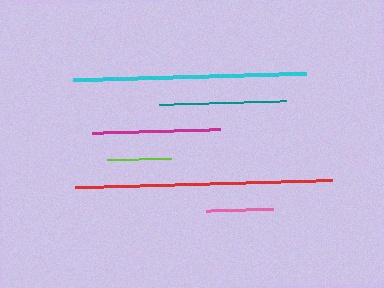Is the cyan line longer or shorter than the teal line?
The cyan line is longer than the teal line.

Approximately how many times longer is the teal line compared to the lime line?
The teal line is approximately 2.0 times the length of the lime line.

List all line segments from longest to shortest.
From longest to shortest: red, cyan, magenta, teal, pink, lime.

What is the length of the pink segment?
The pink segment is approximately 67 pixels long.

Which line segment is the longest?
The red line is the longest at approximately 257 pixels.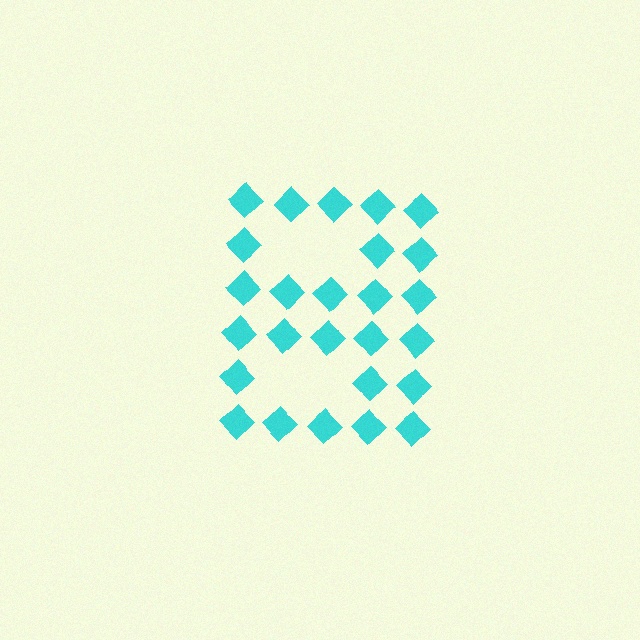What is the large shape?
The large shape is the letter B.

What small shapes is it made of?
It is made of small diamonds.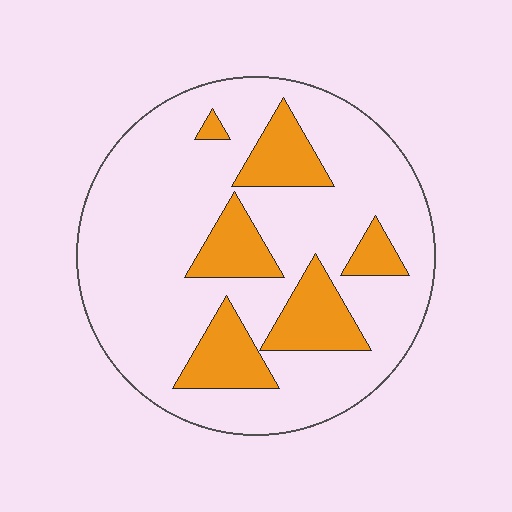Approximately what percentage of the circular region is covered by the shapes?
Approximately 20%.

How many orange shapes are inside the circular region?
6.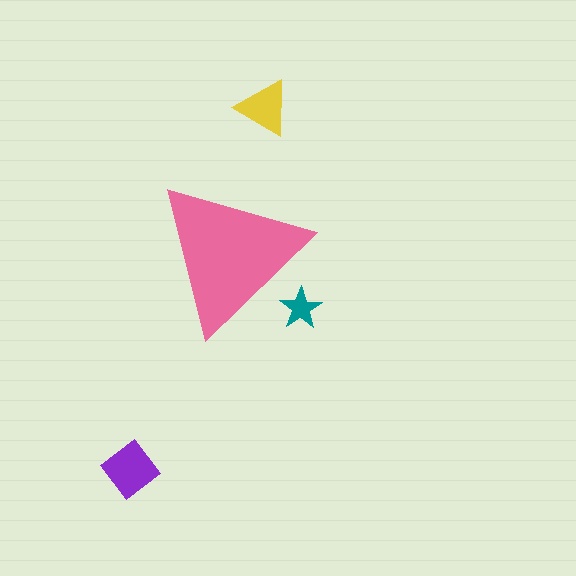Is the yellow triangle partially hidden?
No, the yellow triangle is fully visible.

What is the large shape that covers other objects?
A pink triangle.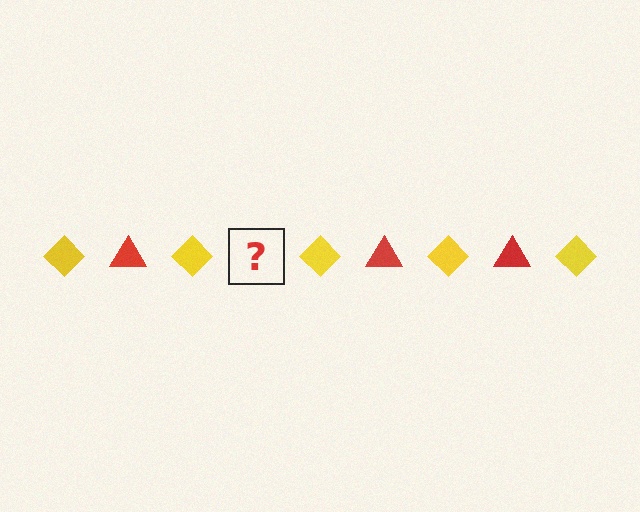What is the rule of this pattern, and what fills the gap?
The rule is that the pattern alternates between yellow diamond and red triangle. The gap should be filled with a red triangle.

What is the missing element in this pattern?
The missing element is a red triangle.